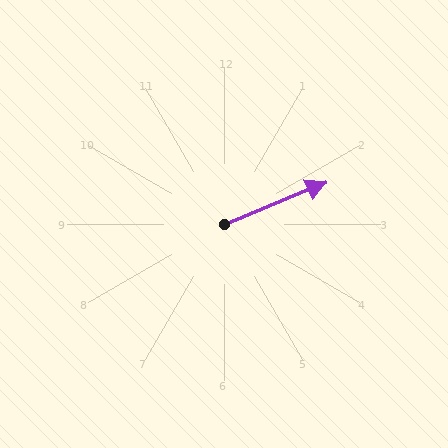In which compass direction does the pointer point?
East.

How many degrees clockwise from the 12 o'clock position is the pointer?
Approximately 68 degrees.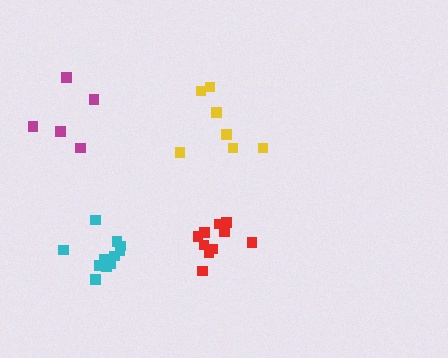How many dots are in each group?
Group 1: 7 dots, Group 2: 10 dots, Group 3: 11 dots, Group 4: 5 dots (33 total).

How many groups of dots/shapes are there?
There are 4 groups.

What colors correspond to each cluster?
The clusters are colored: yellow, red, cyan, magenta.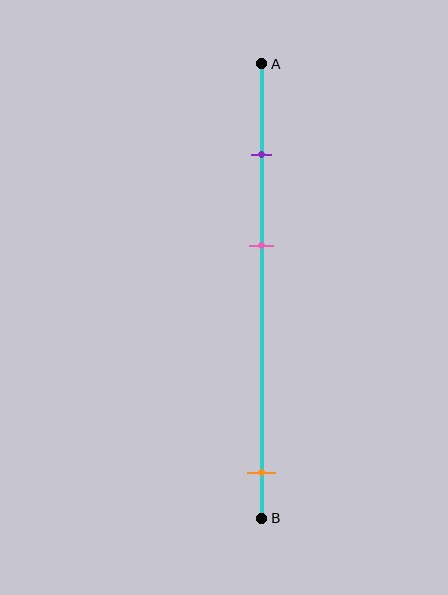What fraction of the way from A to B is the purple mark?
The purple mark is approximately 20% (0.2) of the way from A to B.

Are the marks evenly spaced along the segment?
No, the marks are not evenly spaced.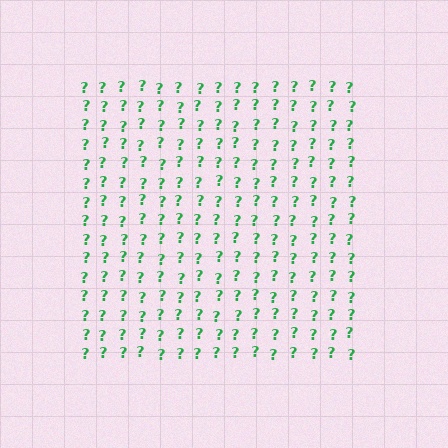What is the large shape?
The large shape is a square.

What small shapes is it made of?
It is made of small question marks.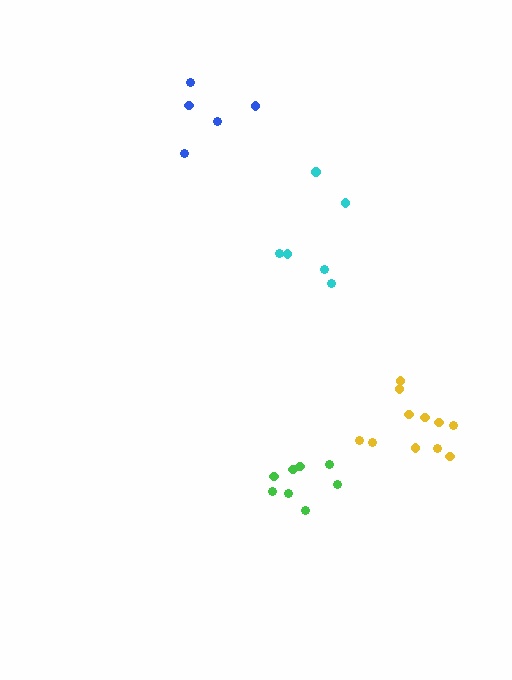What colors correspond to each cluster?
The clusters are colored: green, cyan, blue, yellow.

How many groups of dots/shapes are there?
There are 4 groups.